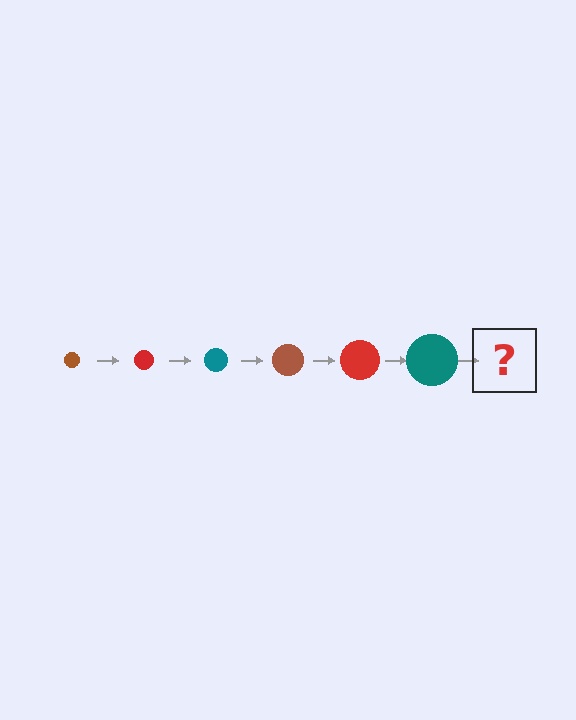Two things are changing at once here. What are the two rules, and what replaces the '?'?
The two rules are that the circle grows larger each step and the color cycles through brown, red, and teal. The '?' should be a brown circle, larger than the previous one.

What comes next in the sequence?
The next element should be a brown circle, larger than the previous one.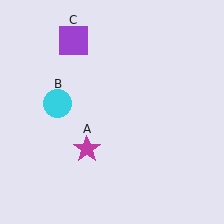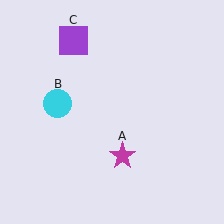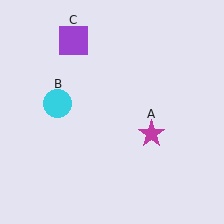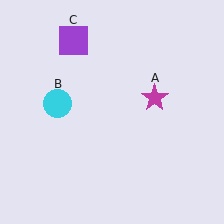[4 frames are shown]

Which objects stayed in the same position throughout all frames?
Cyan circle (object B) and purple square (object C) remained stationary.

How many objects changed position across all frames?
1 object changed position: magenta star (object A).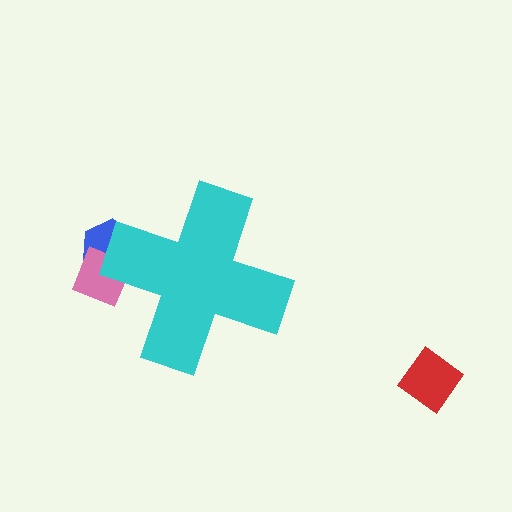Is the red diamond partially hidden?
No, the red diamond is fully visible.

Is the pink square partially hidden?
Yes, the pink square is partially hidden behind the cyan cross.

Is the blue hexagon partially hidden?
Yes, the blue hexagon is partially hidden behind the cyan cross.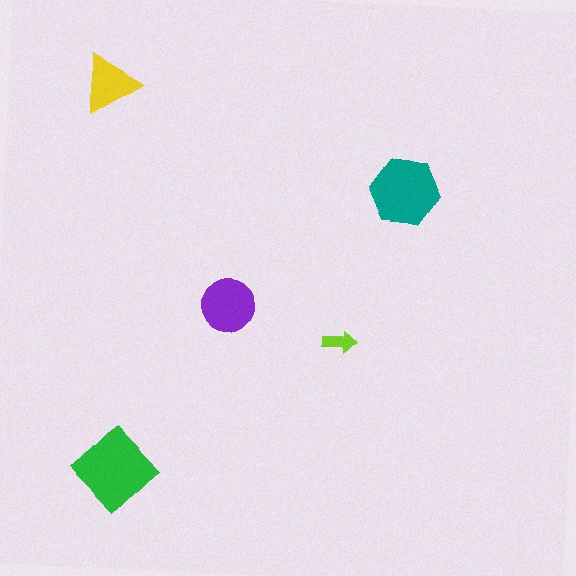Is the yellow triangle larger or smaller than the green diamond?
Smaller.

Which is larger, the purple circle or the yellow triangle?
The purple circle.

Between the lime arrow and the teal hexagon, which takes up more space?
The teal hexagon.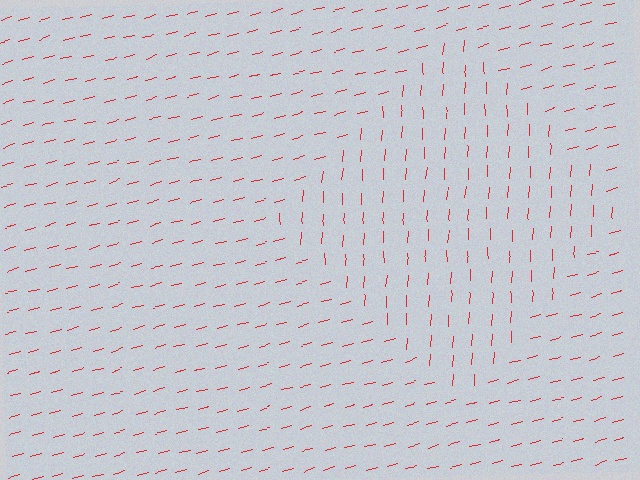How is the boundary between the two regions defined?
The boundary is defined purely by a change in line orientation (approximately 71 degrees difference). All lines are the same color and thickness.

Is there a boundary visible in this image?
Yes, there is a texture boundary formed by a change in line orientation.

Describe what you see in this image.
The image is filled with small red line segments. A diamond region in the image has lines oriented differently from the surrounding lines, creating a visible texture boundary.